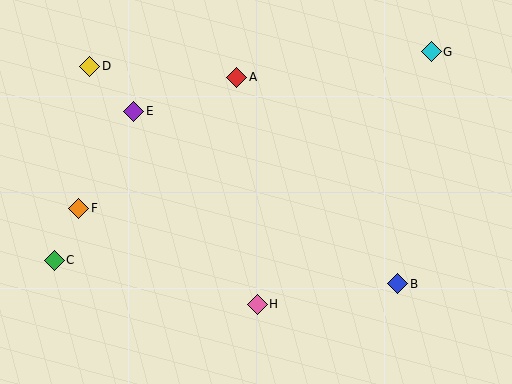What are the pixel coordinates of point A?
Point A is at (237, 77).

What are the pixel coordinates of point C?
Point C is at (54, 260).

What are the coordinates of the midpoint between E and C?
The midpoint between E and C is at (94, 186).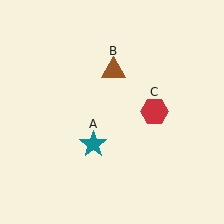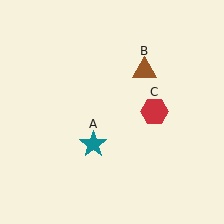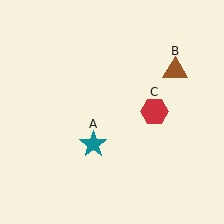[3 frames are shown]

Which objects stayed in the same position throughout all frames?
Teal star (object A) and red hexagon (object C) remained stationary.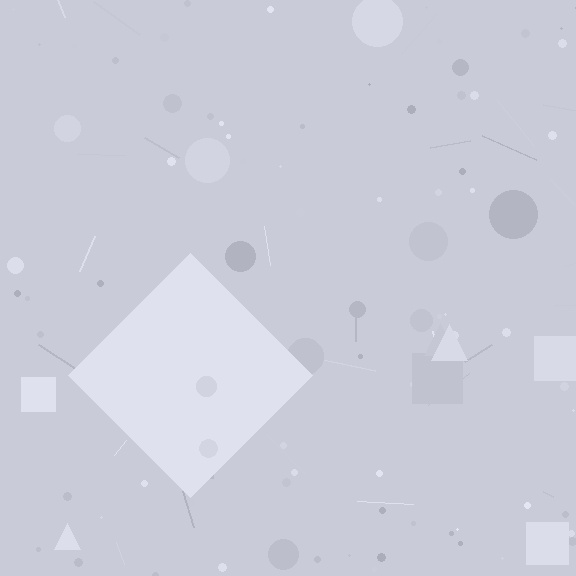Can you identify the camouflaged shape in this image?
The camouflaged shape is a diamond.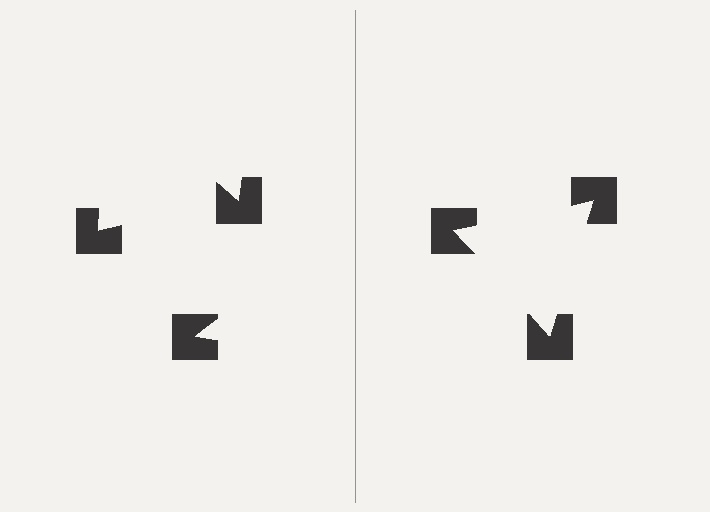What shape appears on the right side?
An illusory triangle.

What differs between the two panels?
The notched squares are positioned identically on both sides; only the wedge orientations differ. On the right they align to a triangle; on the left they are misaligned.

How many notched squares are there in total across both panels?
6 — 3 on each side.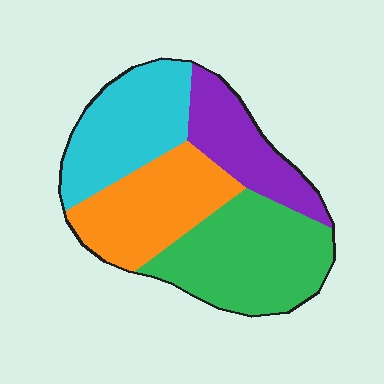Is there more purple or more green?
Green.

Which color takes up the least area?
Purple, at roughly 20%.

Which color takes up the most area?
Green, at roughly 30%.